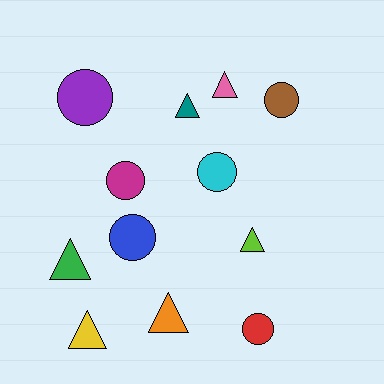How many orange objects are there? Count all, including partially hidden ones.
There is 1 orange object.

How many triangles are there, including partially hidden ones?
There are 6 triangles.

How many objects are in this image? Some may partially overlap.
There are 12 objects.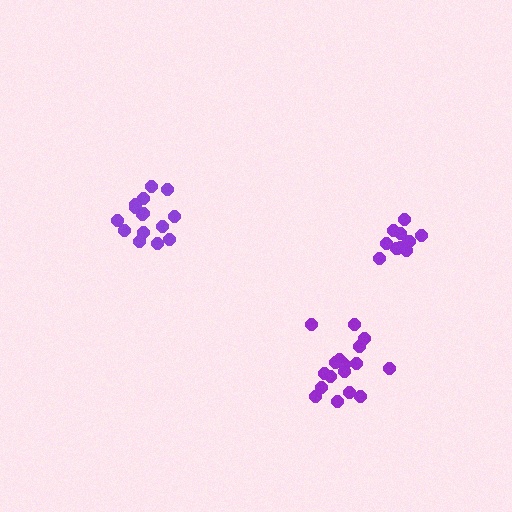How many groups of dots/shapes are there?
There are 3 groups.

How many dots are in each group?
Group 1: 15 dots, Group 2: 18 dots, Group 3: 13 dots (46 total).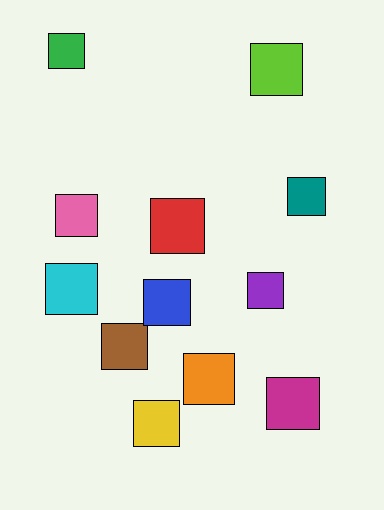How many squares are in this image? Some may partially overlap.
There are 12 squares.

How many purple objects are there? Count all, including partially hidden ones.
There is 1 purple object.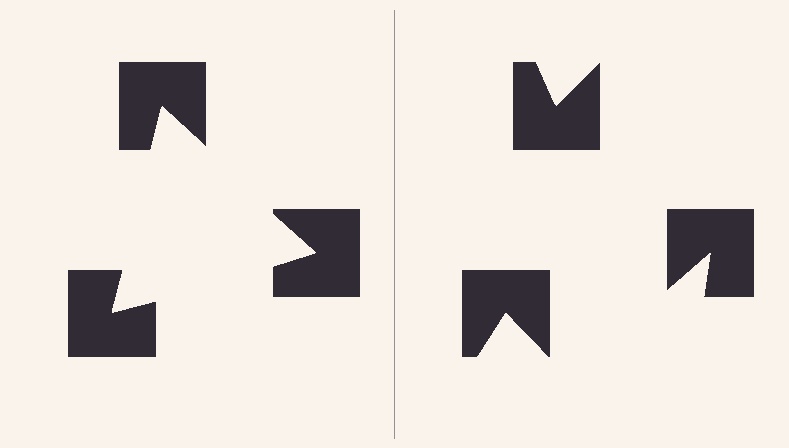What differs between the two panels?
The notched squares are positioned identically on both sides; only the wedge orientations differ. On the left they align to a triangle; on the right they are misaligned.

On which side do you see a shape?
An illusory triangle appears on the left side. On the right side the wedge cuts are rotated, so no coherent shape forms.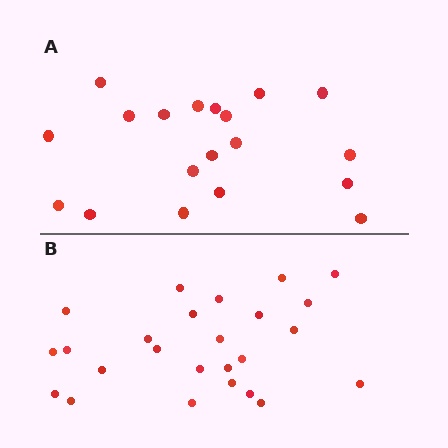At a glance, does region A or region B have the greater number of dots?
Region B (the bottom region) has more dots.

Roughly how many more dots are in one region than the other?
Region B has about 6 more dots than region A.